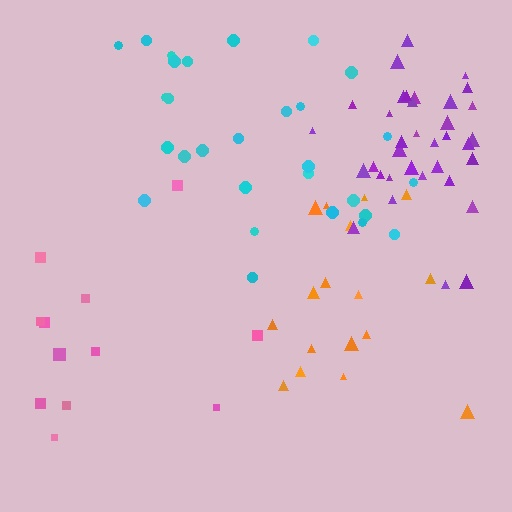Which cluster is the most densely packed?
Purple.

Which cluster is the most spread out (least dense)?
Pink.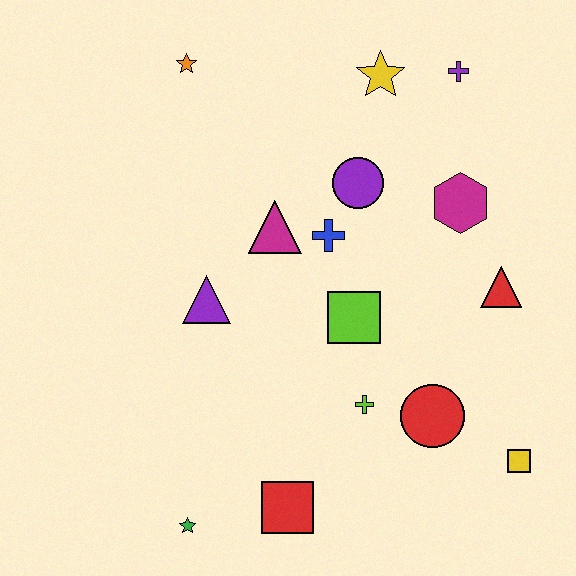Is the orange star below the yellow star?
No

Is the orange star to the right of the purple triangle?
No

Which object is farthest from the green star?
The purple cross is farthest from the green star.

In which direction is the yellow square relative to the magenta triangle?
The yellow square is to the right of the magenta triangle.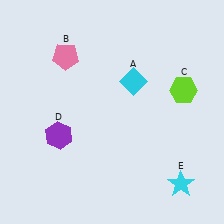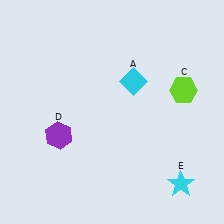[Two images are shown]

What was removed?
The pink pentagon (B) was removed in Image 2.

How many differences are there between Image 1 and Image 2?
There is 1 difference between the two images.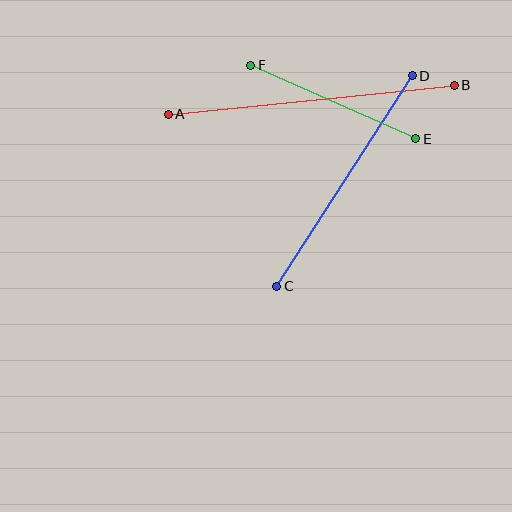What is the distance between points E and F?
The distance is approximately 180 pixels.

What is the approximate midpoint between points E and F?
The midpoint is at approximately (333, 102) pixels.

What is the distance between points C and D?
The distance is approximately 251 pixels.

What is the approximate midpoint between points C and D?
The midpoint is at approximately (345, 181) pixels.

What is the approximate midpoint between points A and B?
The midpoint is at approximately (311, 100) pixels.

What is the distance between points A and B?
The distance is approximately 287 pixels.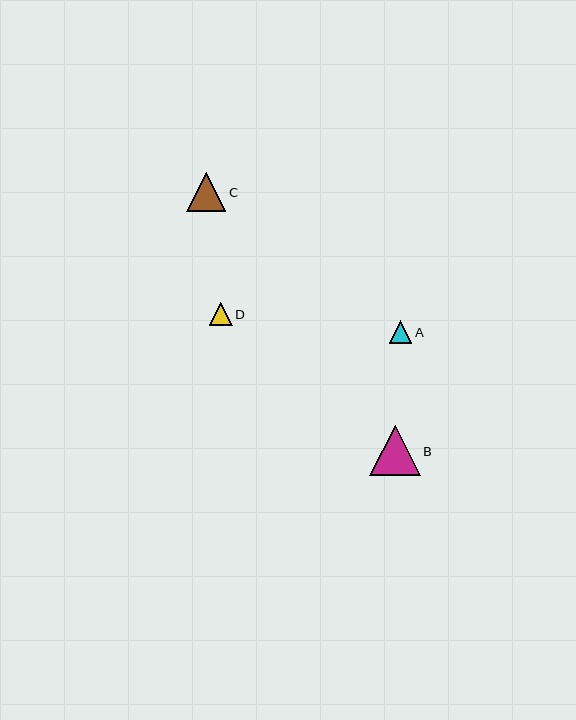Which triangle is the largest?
Triangle B is the largest with a size of approximately 50 pixels.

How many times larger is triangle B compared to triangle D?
Triangle B is approximately 2.2 times the size of triangle D.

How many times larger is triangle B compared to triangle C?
Triangle B is approximately 1.3 times the size of triangle C.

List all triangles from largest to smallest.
From largest to smallest: B, C, D, A.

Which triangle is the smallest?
Triangle A is the smallest with a size of approximately 23 pixels.